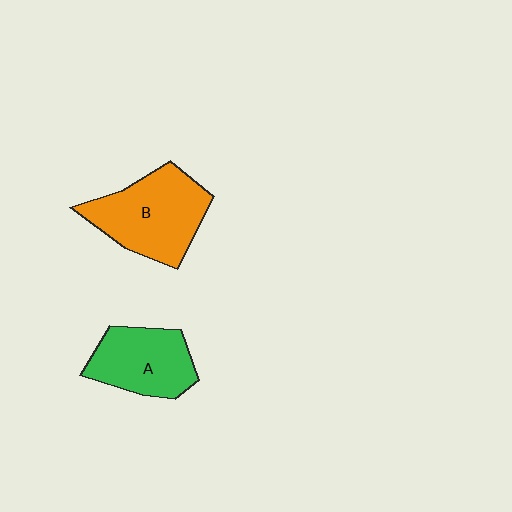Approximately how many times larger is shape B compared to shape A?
Approximately 1.3 times.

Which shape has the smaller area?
Shape A (green).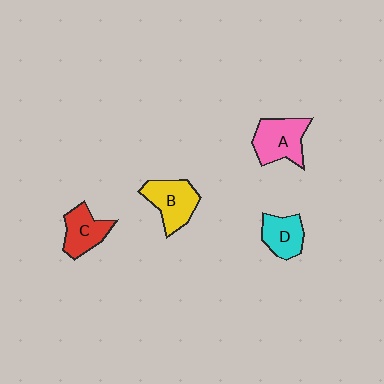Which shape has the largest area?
Shape A (pink).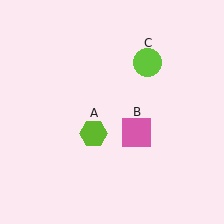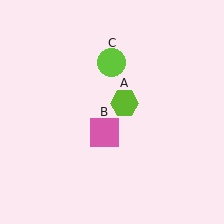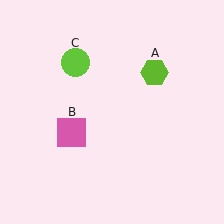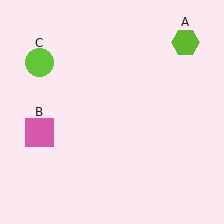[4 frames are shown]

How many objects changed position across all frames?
3 objects changed position: lime hexagon (object A), pink square (object B), lime circle (object C).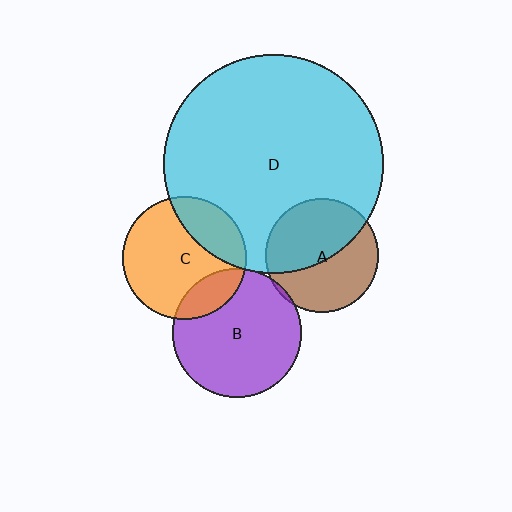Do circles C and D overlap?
Yes.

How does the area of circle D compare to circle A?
Approximately 3.7 times.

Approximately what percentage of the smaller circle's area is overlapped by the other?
Approximately 25%.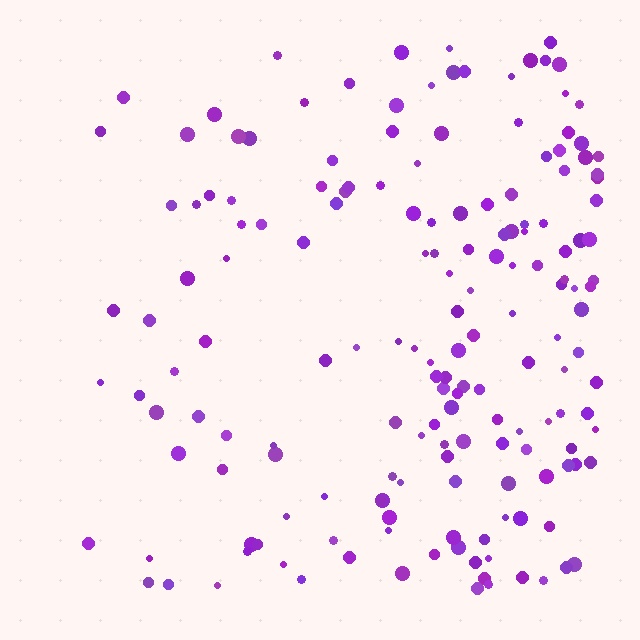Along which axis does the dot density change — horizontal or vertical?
Horizontal.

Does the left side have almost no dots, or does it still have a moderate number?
Still a moderate number, just noticeably fewer than the right.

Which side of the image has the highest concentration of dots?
The right.